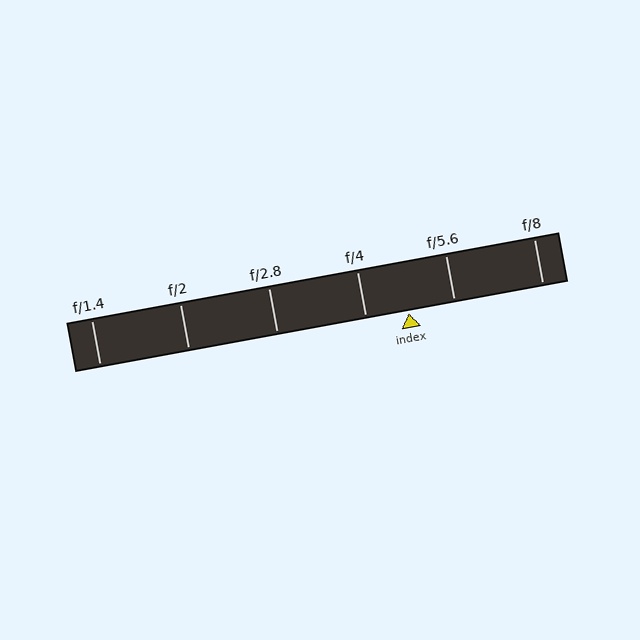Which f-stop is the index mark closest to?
The index mark is closest to f/4.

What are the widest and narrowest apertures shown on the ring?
The widest aperture shown is f/1.4 and the narrowest is f/8.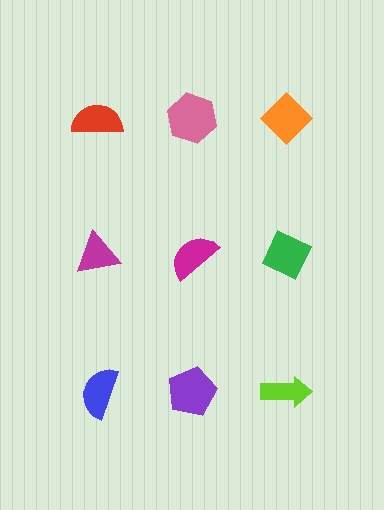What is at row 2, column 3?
A green diamond.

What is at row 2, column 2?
A magenta semicircle.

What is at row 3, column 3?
A lime arrow.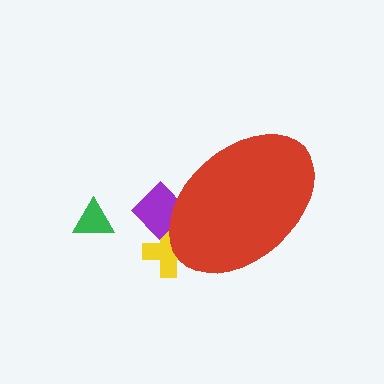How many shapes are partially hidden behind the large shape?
2 shapes are partially hidden.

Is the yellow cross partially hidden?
Yes, the yellow cross is partially hidden behind the red ellipse.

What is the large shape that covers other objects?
A red ellipse.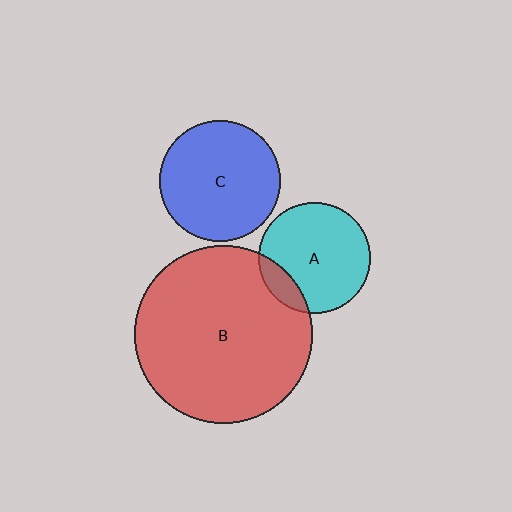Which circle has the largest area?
Circle B (red).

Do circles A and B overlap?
Yes.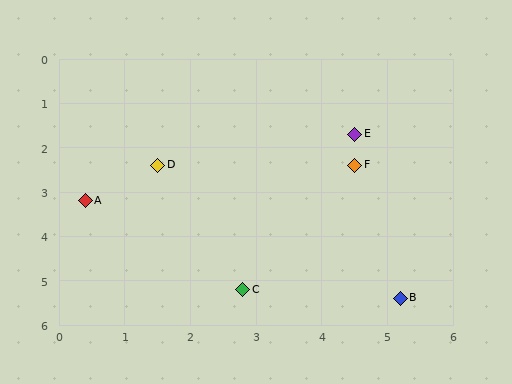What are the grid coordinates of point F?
Point F is at approximately (4.5, 2.4).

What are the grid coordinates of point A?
Point A is at approximately (0.4, 3.2).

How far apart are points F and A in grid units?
Points F and A are about 4.2 grid units apart.